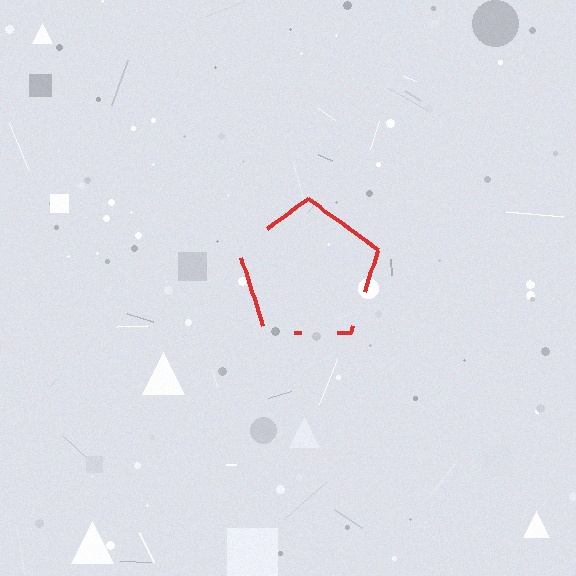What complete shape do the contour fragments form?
The contour fragments form a pentagon.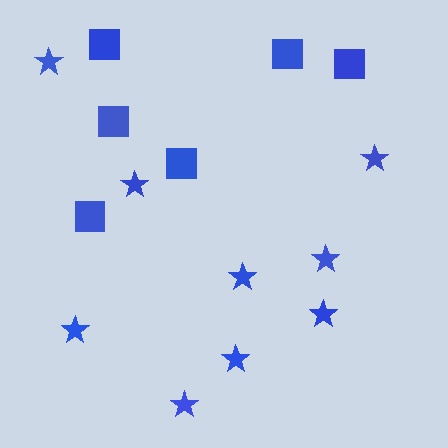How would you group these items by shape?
There are 2 groups: one group of stars (9) and one group of squares (6).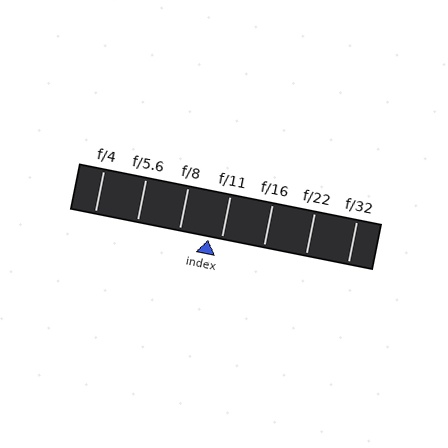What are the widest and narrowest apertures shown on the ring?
The widest aperture shown is f/4 and the narrowest is f/32.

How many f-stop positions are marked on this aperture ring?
There are 7 f-stop positions marked.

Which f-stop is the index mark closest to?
The index mark is closest to f/11.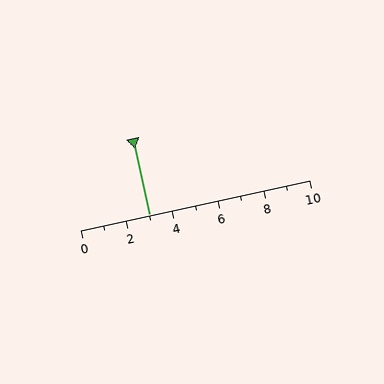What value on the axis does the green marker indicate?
The marker indicates approximately 3.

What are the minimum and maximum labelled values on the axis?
The axis runs from 0 to 10.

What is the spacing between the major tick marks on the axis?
The major ticks are spaced 2 apart.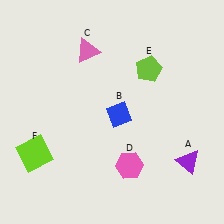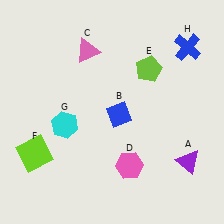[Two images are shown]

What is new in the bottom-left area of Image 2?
A cyan hexagon (G) was added in the bottom-left area of Image 2.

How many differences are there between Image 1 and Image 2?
There are 2 differences between the two images.